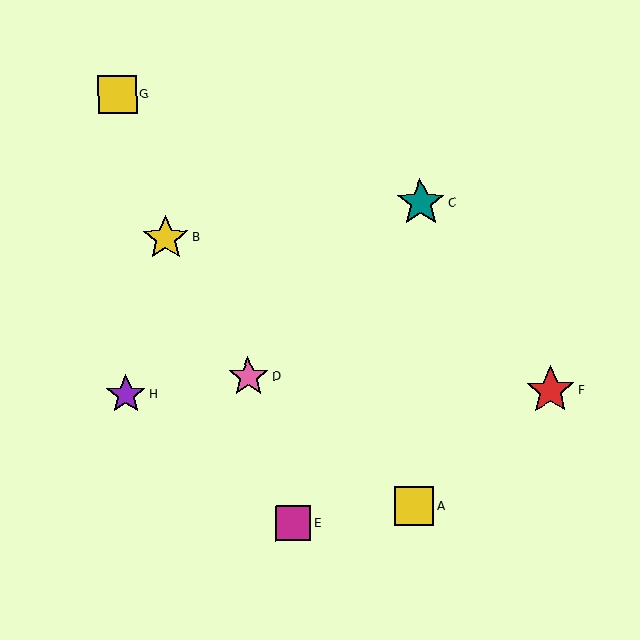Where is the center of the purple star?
The center of the purple star is at (126, 395).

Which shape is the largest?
The red star (labeled F) is the largest.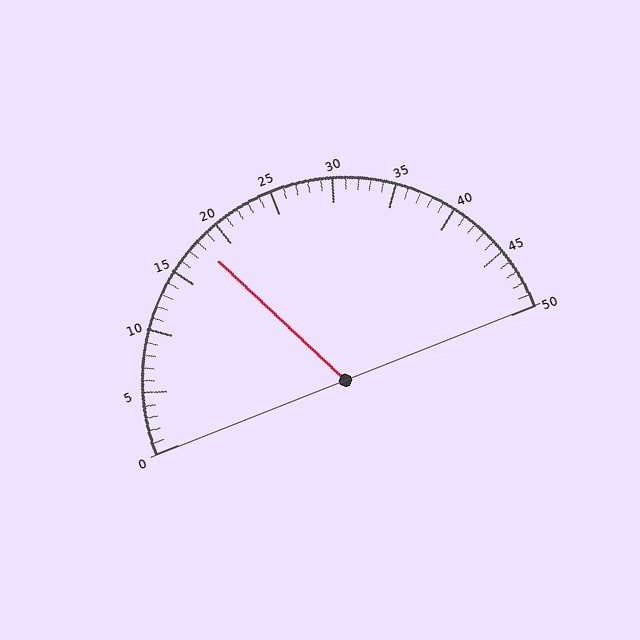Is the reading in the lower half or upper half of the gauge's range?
The reading is in the lower half of the range (0 to 50).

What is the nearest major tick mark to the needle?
The nearest major tick mark is 20.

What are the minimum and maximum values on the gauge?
The gauge ranges from 0 to 50.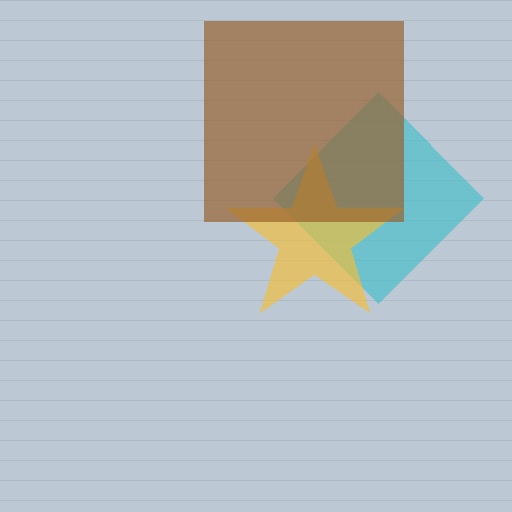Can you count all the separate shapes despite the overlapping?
Yes, there are 3 separate shapes.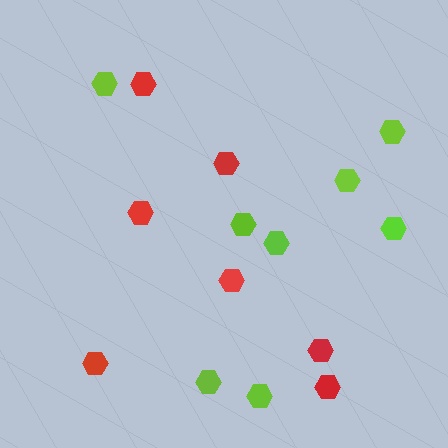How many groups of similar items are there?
There are 2 groups: one group of red hexagons (7) and one group of lime hexagons (8).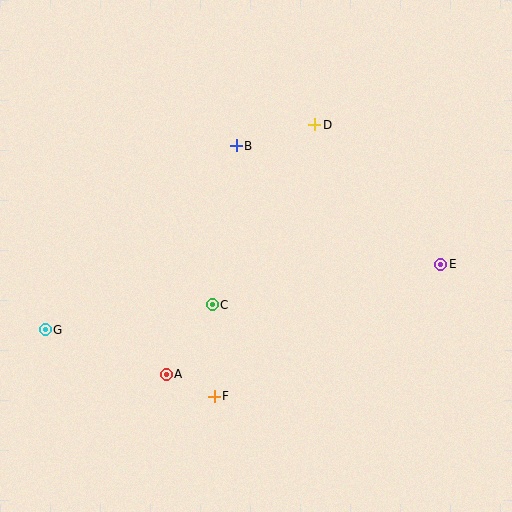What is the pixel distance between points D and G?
The distance between D and G is 339 pixels.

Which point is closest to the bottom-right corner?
Point E is closest to the bottom-right corner.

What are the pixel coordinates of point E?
Point E is at (441, 264).